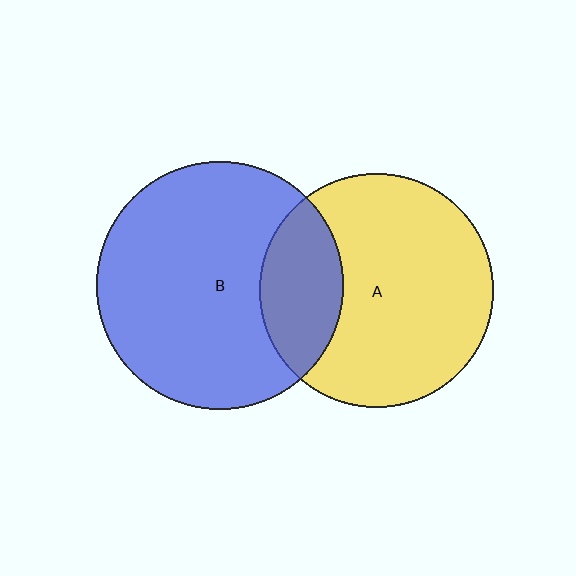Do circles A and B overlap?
Yes.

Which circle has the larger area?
Circle B (blue).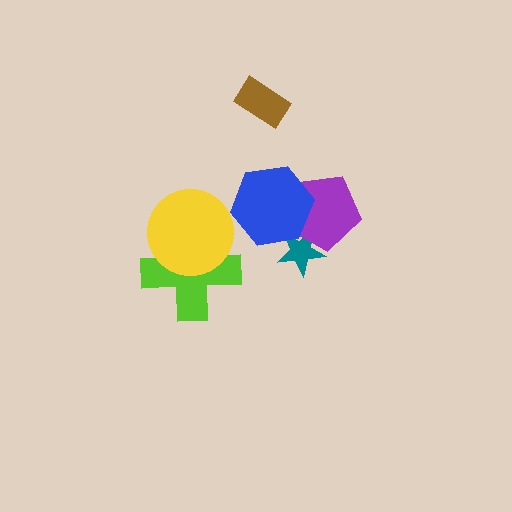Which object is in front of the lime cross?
The yellow circle is in front of the lime cross.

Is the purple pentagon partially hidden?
Yes, it is partially covered by another shape.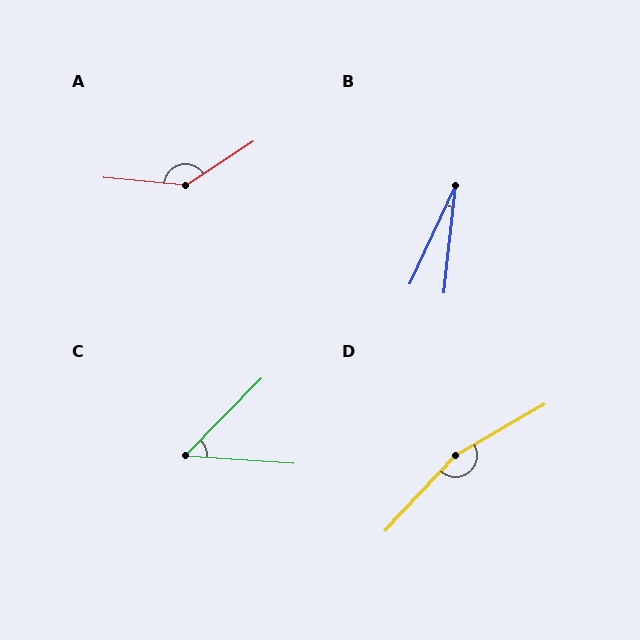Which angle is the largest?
D, at approximately 163 degrees.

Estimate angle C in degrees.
Approximately 50 degrees.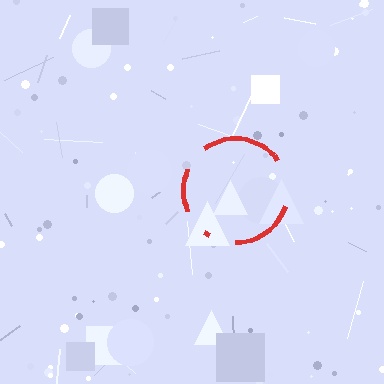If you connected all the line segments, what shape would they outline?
They would outline a circle.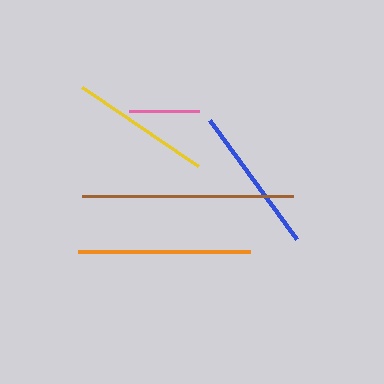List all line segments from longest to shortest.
From longest to shortest: brown, orange, blue, yellow, pink.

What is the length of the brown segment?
The brown segment is approximately 211 pixels long.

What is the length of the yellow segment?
The yellow segment is approximately 140 pixels long.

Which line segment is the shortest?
The pink line is the shortest at approximately 69 pixels.